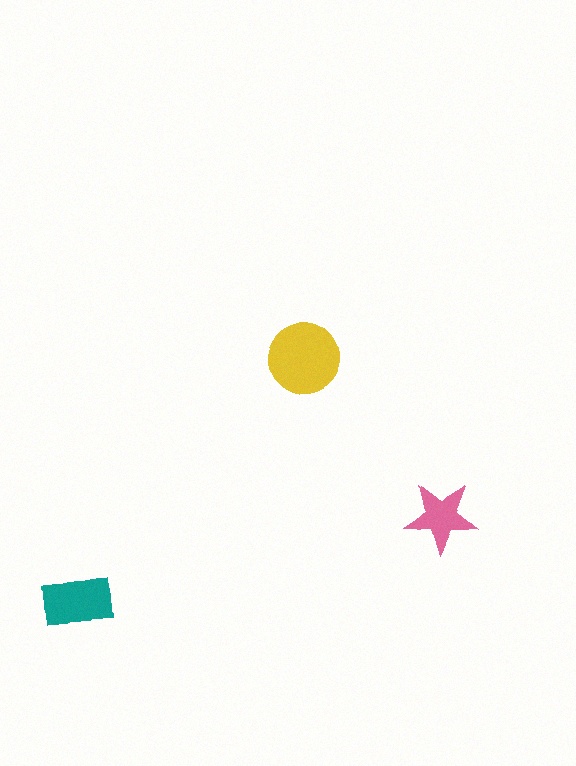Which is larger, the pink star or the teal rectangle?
The teal rectangle.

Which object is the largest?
The yellow circle.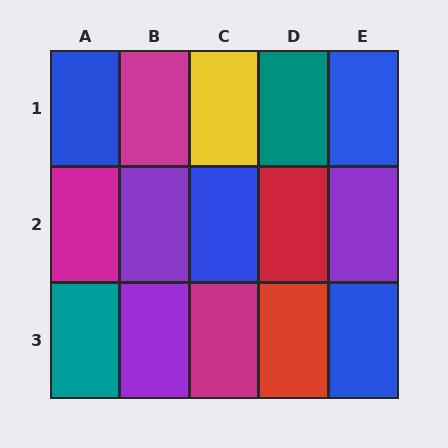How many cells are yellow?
1 cell is yellow.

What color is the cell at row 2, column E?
Purple.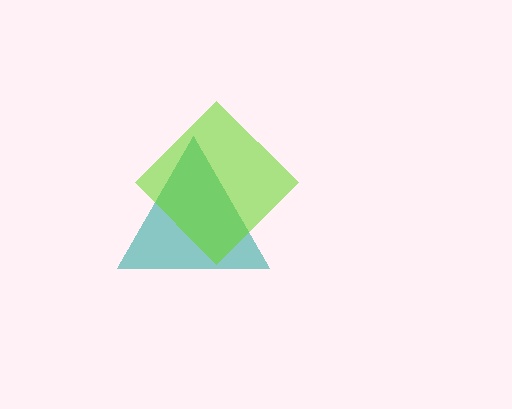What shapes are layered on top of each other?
The layered shapes are: a teal triangle, a lime diamond.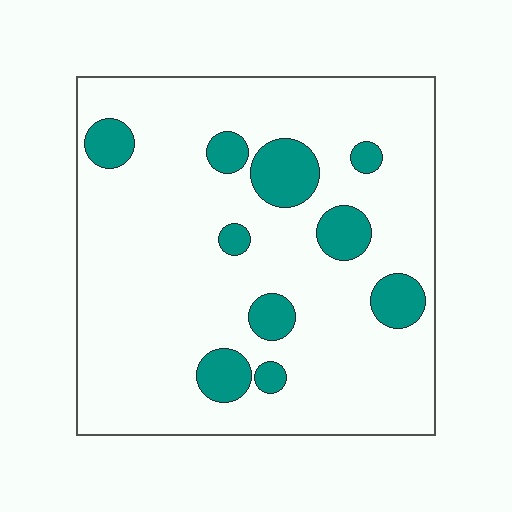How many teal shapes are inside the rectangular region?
10.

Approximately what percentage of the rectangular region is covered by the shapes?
Approximately 15%.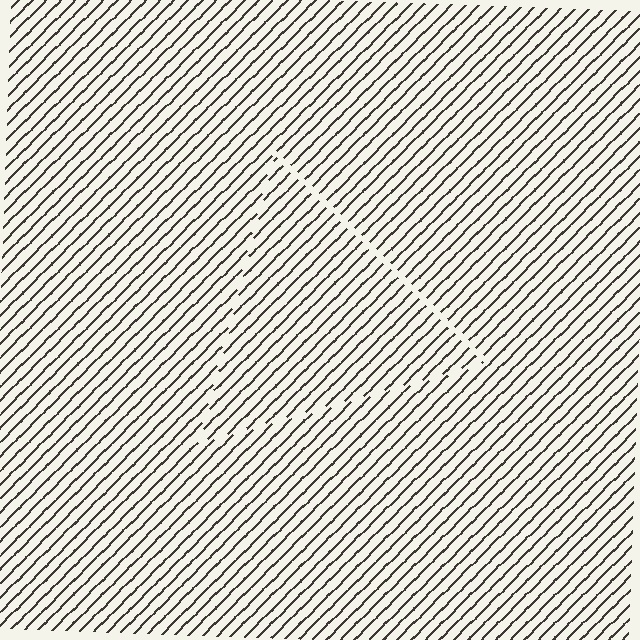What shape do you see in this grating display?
An illusory triangle. The interior of the shape contains the same grating, shifted by half a period — the contour is defined by the phase discontinuity where line-ends from the inner and outer gratings abut.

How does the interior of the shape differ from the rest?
The interior of the shape contains the same grating, shifted by half a period — the contour is defined by the phase discontinuity where line-ends from the inner and outer gratings abut.